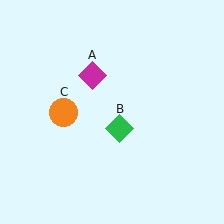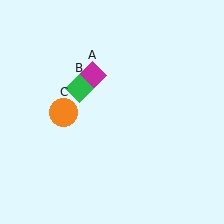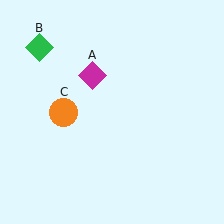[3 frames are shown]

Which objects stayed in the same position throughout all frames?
Magenta diamond (object A) and orange circle (object C) remained stationary.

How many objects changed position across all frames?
1 object changed position: green diamond (object B).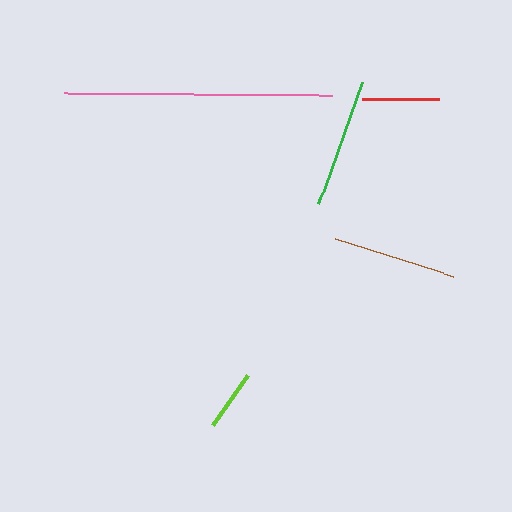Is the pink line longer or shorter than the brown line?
The pink line is longer than the brown line.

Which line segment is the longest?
The pink line is the longest at approximately 268 pixels.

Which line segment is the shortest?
The lime line is the shortest at approximately 61 pixels.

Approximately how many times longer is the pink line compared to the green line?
The pink line is approximately 2.1 times the length of the green line.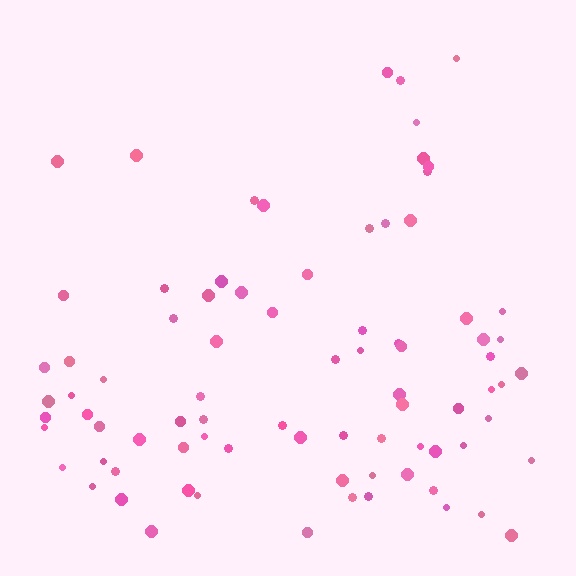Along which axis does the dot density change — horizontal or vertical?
Vertical.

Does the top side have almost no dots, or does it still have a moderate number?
Still a moderate number, just noticeably fewer than the bottom.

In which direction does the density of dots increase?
From top to bottom, with the bottom side densest.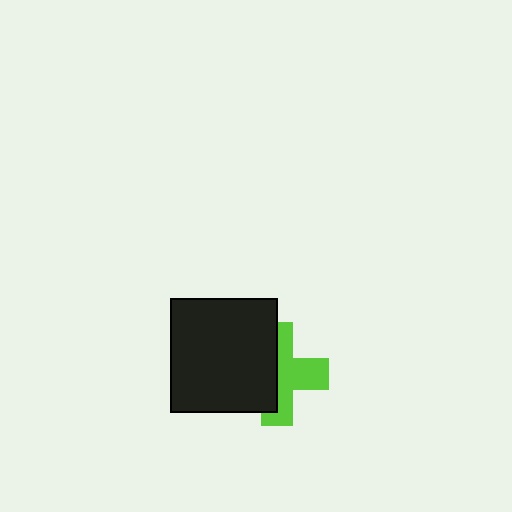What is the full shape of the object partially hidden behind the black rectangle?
The partially hidden object is a lime cross.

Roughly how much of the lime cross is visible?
About half of it is visible (roughly 53%).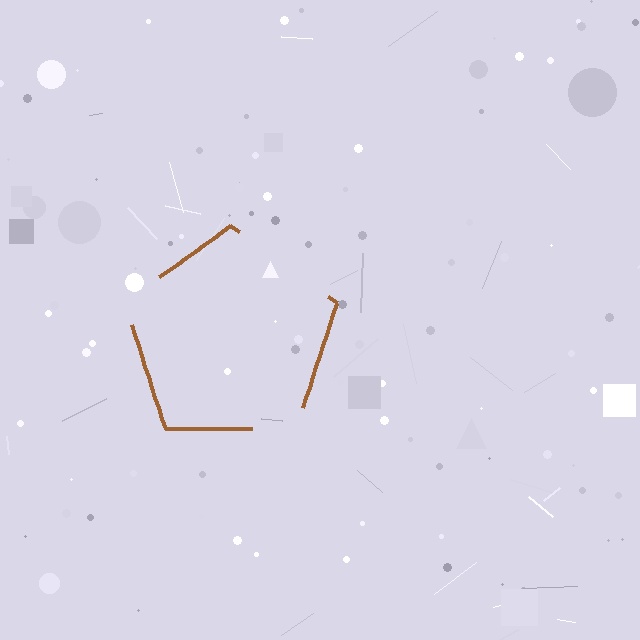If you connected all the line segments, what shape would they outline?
They would outline a pentagon.